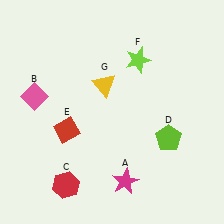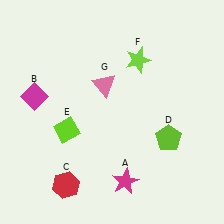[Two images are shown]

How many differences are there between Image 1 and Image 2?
There are 3 differences between the two images.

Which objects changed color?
B changed from pink to magenta. E changed from red to lime. G changed from yellow to pink.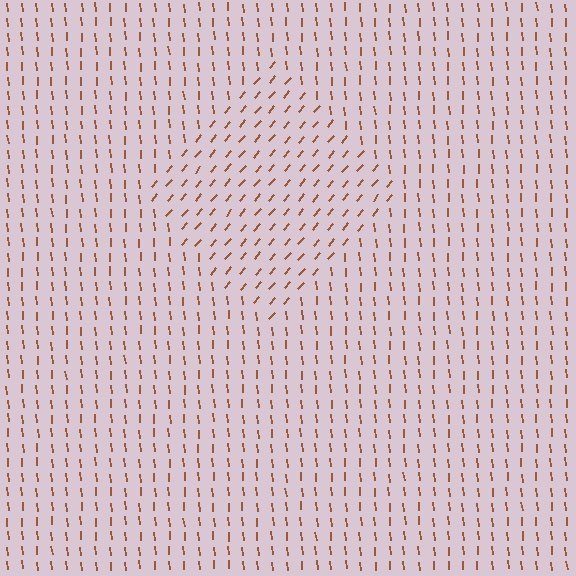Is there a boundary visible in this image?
Yes, there is a texture boundary formed by a change in line orientation.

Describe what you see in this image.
The image is filled with small brown line segments. A diamond region in the image has lines oriented differently from the surrounding lines, creating a visible texture boundary.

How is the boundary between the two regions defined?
The boundary is defined purely by a change in line orientation (approximately 45 degrees difference). All lines are the same color and thickness.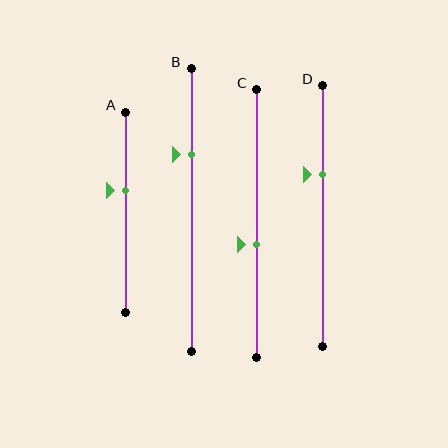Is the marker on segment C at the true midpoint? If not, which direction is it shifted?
No, the marker on segment C is shifted downward by about 8% of the segment length.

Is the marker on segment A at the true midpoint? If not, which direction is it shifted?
No, the marker on segment A is shifted upward by about 11% of the segment length.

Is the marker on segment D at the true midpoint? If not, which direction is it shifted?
No, the marker on segment D is shifted upward by about 16% of the segment length.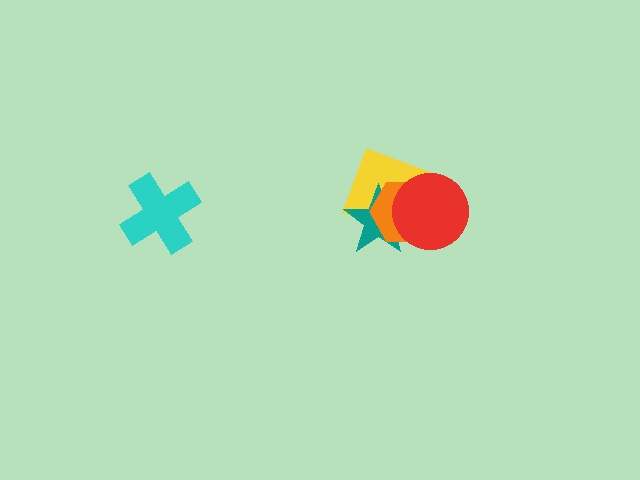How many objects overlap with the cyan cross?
0 objects overlap with the cyan cross.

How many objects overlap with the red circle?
3 objects overlap with the red circle.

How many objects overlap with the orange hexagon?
3 objects overlap with the orange hexagon.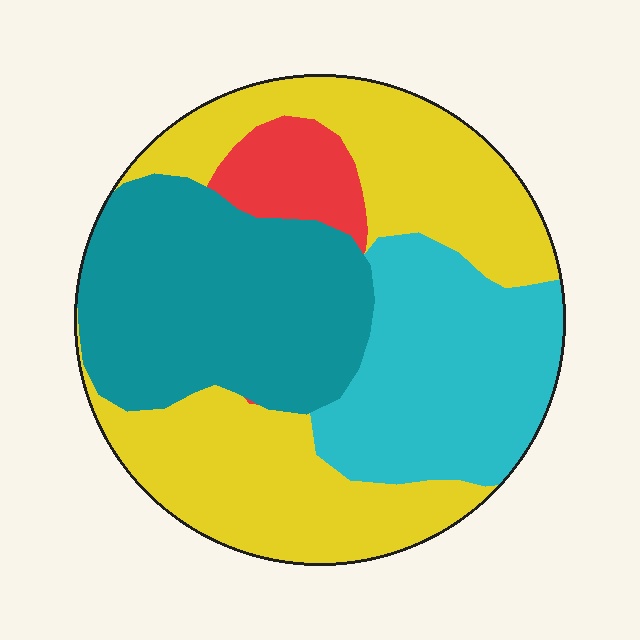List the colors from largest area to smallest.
From largest to smallest: yellow, teal, cyan, red.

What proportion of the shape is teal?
Teal covers about 30% of the shape.